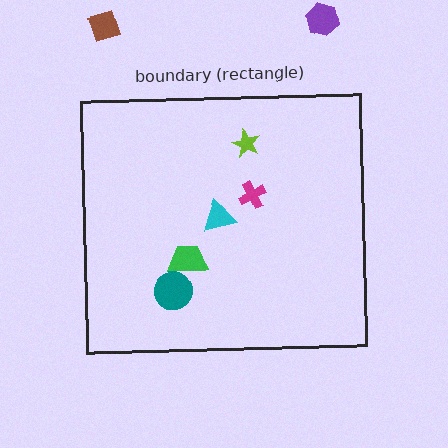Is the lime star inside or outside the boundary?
Inside.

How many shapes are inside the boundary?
5 inside, 2 outside.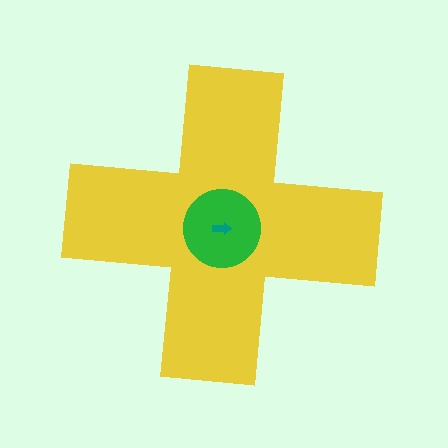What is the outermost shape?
The yellow cross.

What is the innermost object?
The teal arrow.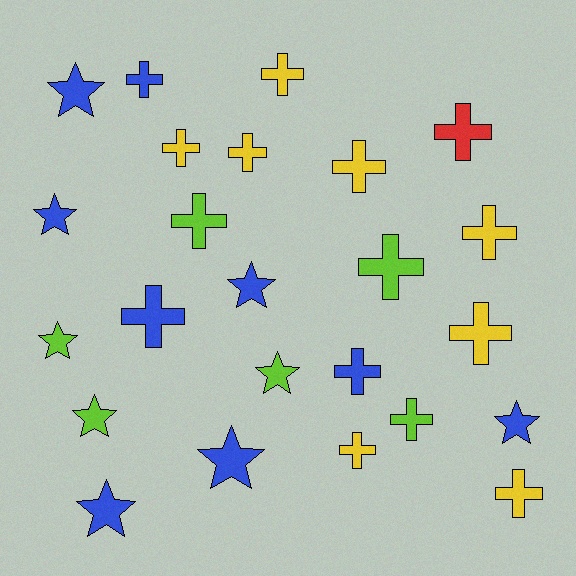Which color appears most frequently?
Blue, with 9 objects.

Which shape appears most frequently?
Cross, with 15 objects.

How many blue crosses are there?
There are 3 blue crosses.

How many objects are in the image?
There are 24 objects.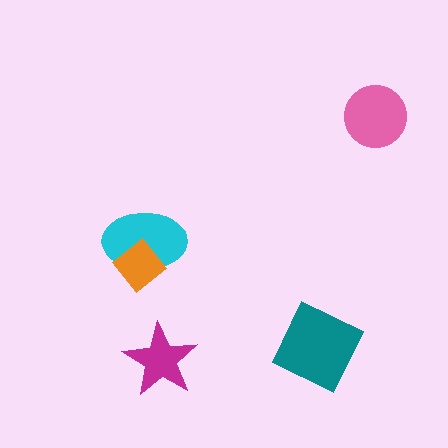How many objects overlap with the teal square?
0 objects overlap with the teal square.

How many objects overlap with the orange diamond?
1 object overlaps with the orange diamond.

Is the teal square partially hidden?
No, no other shape covers it.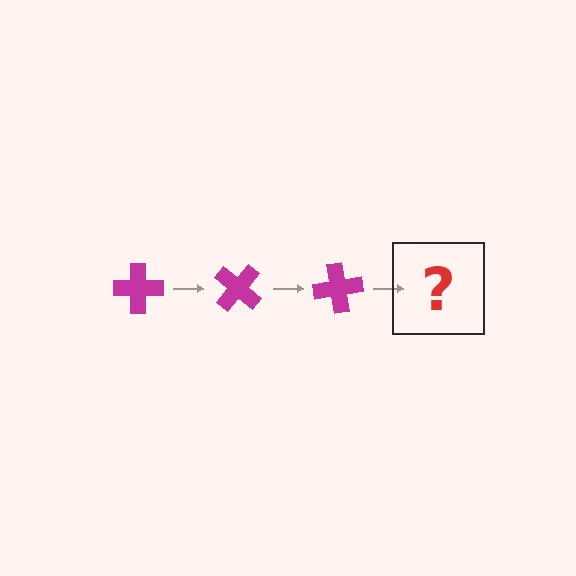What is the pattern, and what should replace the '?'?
The pattern is that the cross rotates 40 degrees each step. The '?' should be a magenta cross rotated 120 degrees.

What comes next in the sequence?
The next element should be a magenta cross rotated 120 degrees.